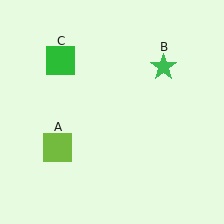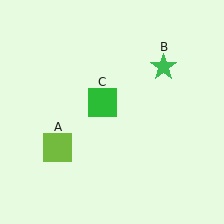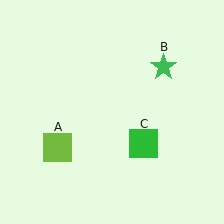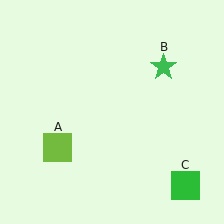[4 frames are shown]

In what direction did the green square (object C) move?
The green square (object C) moved down and to the right.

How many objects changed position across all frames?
1 object changed position: green square (object C).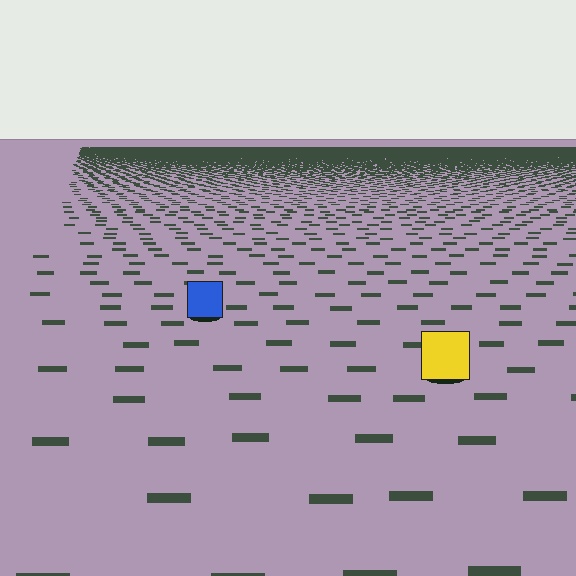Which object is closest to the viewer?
The yellow square is closest. The texture marks near it are larger and more spread out.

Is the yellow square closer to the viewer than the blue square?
Yes. The yellow square is closer — you can tell from the texture gradient: the ground texture is coarser near it.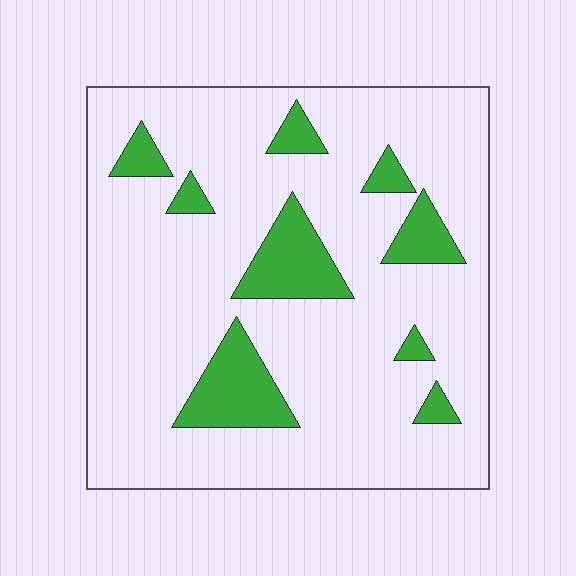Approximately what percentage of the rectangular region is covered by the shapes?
Approximately 15%.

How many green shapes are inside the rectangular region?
9.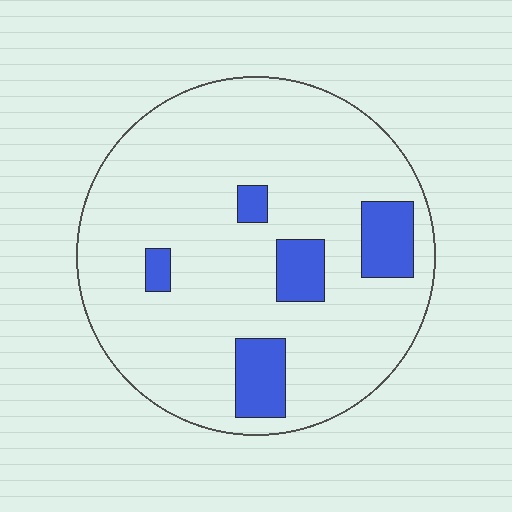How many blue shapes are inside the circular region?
5.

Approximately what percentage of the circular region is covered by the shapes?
Approximately 15%.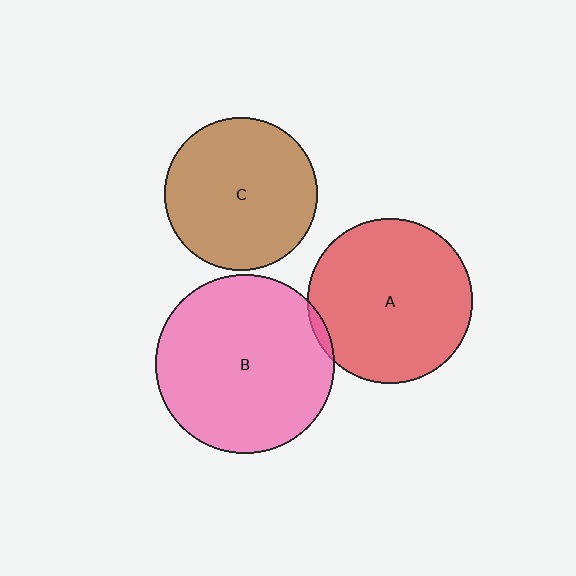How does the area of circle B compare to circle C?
Approximately 1.4 times.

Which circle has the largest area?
Circle B (pink).